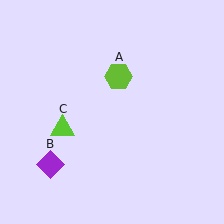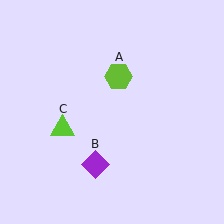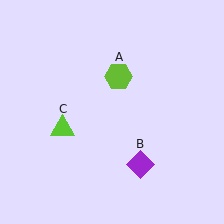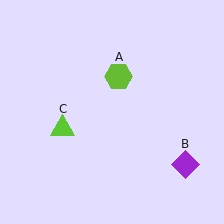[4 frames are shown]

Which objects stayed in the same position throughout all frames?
Lime hexagon (object A) and lime triangle (object C) remained stationary.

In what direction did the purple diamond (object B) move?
The purple diamond (object B) moved right.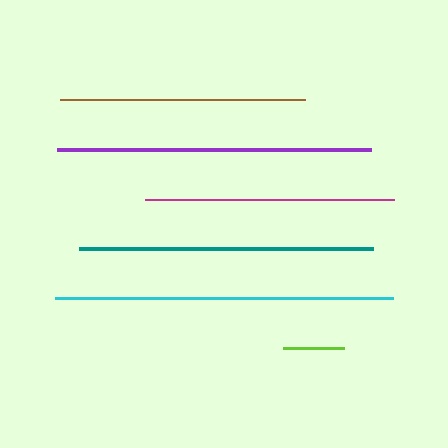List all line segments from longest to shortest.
From longest to shortest: cyan, purple, teal, magenta, brown, lime.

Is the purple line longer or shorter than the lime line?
The purple line is longer than the lime line.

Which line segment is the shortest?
The lime line is the shortest at approximately 61 pixels.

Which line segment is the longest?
The cyan line is the longest at approximately 337 pixels.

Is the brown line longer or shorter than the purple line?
The purple line is longer than the brown line.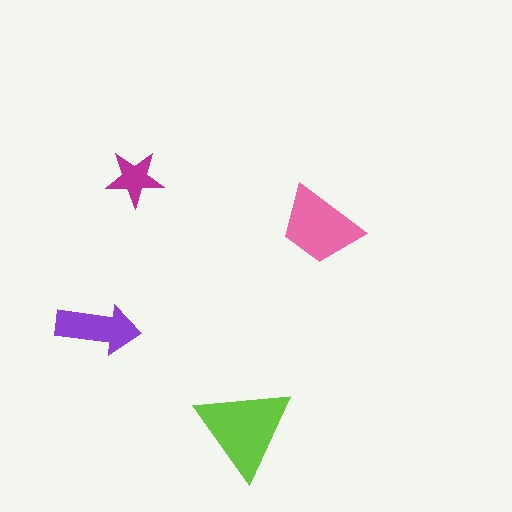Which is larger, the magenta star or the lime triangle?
The lime triangle.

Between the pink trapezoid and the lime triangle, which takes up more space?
The lime triangle.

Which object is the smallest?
The magenta star.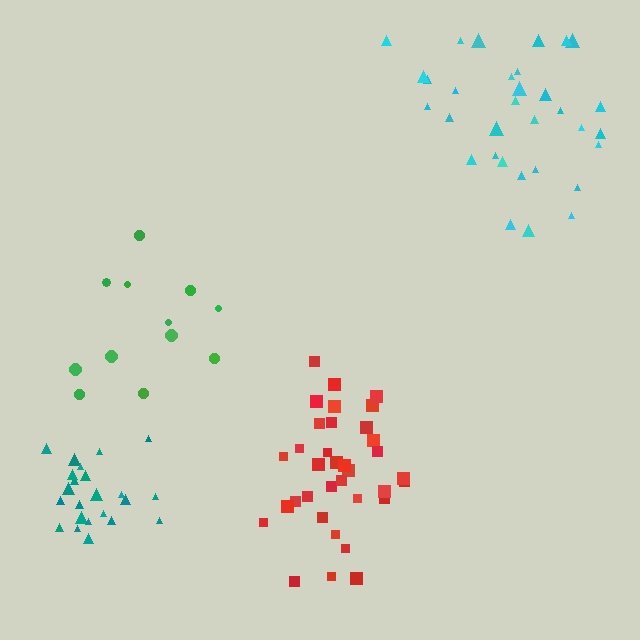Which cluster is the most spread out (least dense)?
Green.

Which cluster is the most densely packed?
Teal.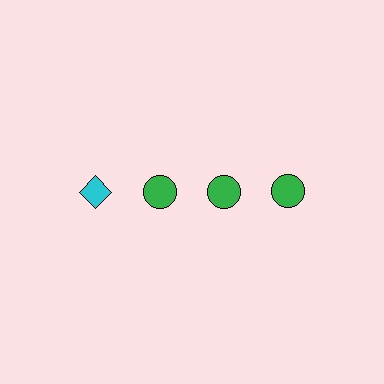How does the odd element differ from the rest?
It differs in both color (cyan instead of green) and shape (diamond instead of circle).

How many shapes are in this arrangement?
There are 4 shapes arranged in a grid pattern.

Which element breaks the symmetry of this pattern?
The cyan diamond in the top row, leftmost column breaks the symmetry. All other shapes are green circles.